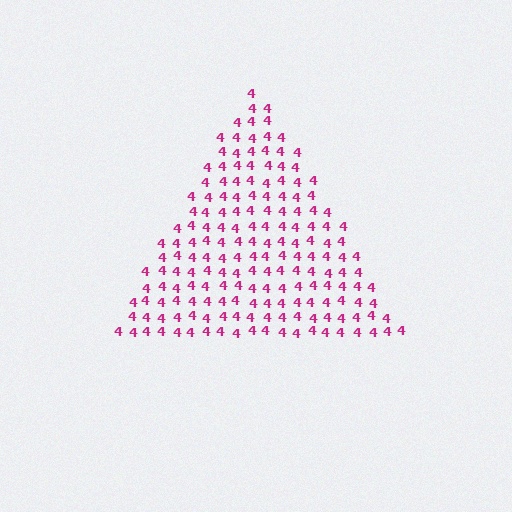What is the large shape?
The large shape is a triangle.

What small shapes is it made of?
It is made of small digit 4's.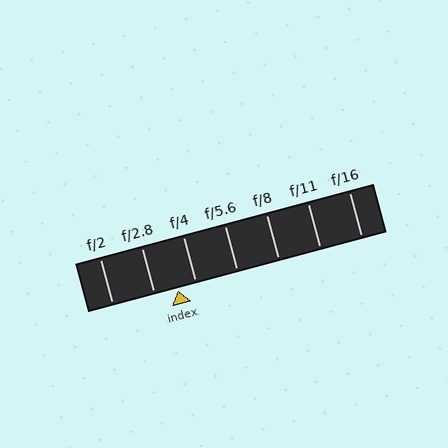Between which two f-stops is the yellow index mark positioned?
The index mark is between f/2.8 and f/4.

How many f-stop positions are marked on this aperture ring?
There are 7 f-stop positions marked.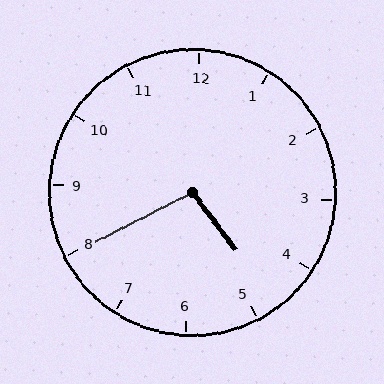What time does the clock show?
4:40.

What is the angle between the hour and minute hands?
Approximately 100 degrees.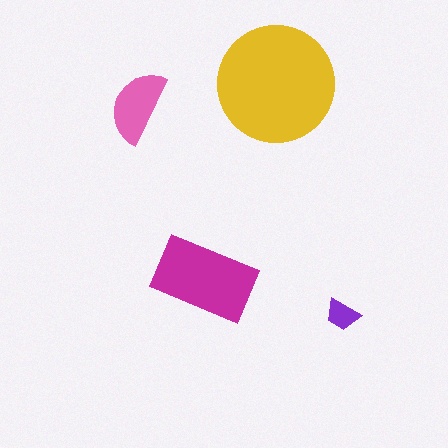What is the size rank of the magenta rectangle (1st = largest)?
2nd.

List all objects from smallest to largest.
The purple trapezoid, the pink semicircle, the magenta rectangle, the yellow circle.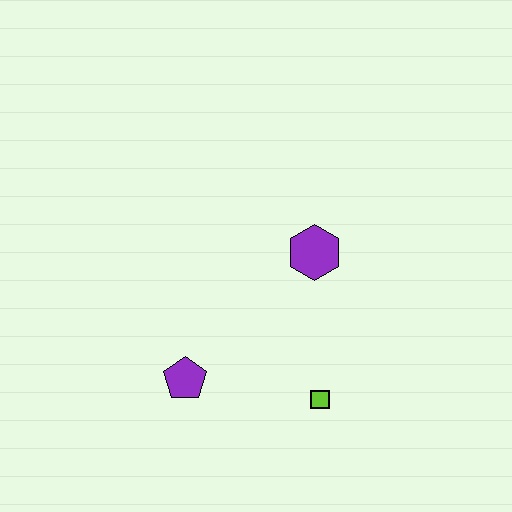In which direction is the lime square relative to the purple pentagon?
The lime square is to the right of the purple pentagon.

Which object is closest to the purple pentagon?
The lime square is closest to the purple pentagon.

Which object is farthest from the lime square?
The purple hexagon is farthest from the lime square.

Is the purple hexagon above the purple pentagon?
Yes